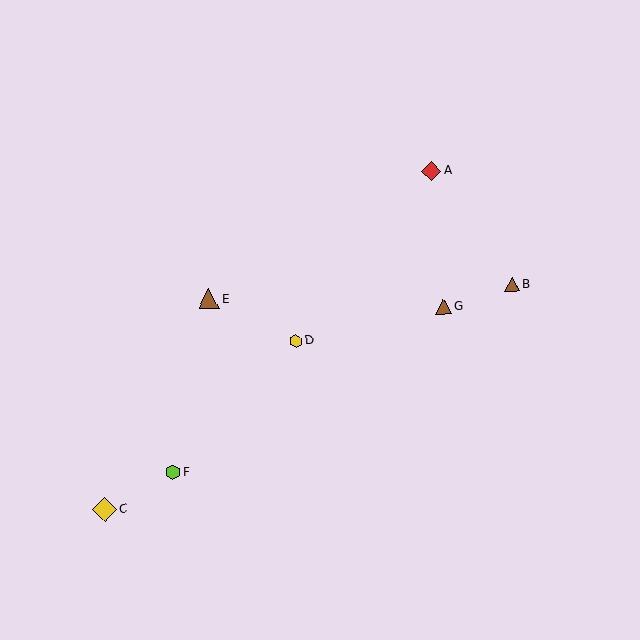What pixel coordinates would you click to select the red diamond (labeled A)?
Click at (431, 171) to select the red diamond A.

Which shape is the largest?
The yellow diamond (labeled C) is the largest.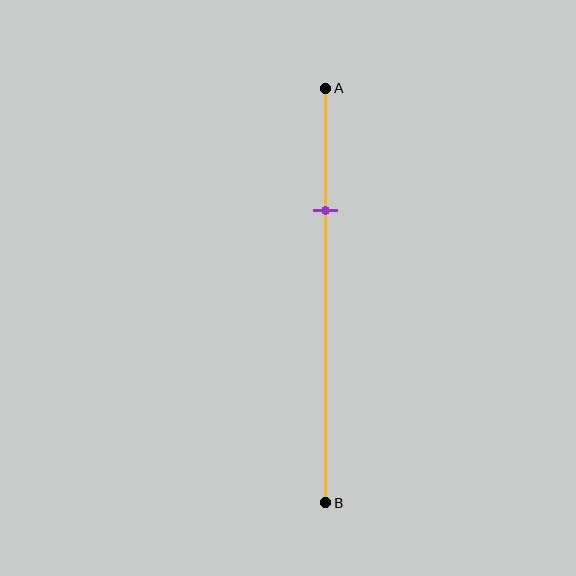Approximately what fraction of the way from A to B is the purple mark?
The purple mark is approximately 30% of the way from A to B.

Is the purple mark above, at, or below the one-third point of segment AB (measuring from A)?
The purple mark is above the one-third point of segment AB.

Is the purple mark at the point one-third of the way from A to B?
No, the mark is at about 30% from A, not at the 33% one-third point.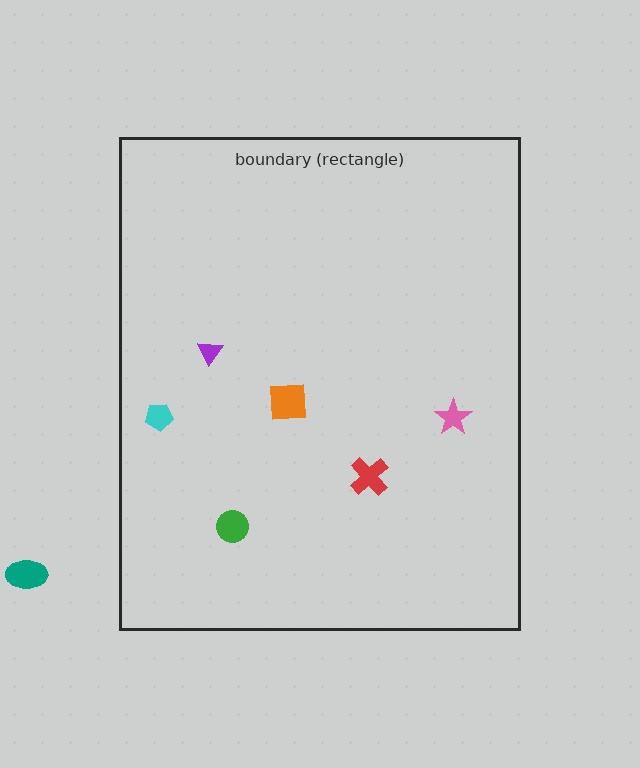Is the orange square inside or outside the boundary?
Inside.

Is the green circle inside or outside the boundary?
Inside.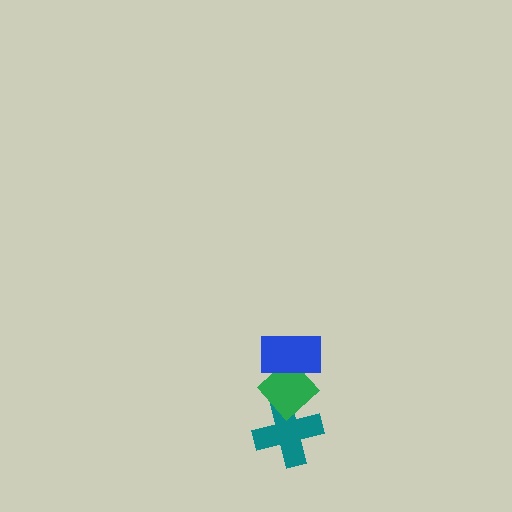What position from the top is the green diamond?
The green diamond is 2nd from the top.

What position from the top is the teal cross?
The teal cross is 3rd from the top.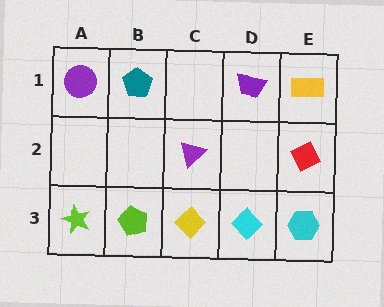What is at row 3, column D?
A cyan diamond.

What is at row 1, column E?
A yellow rectangle.